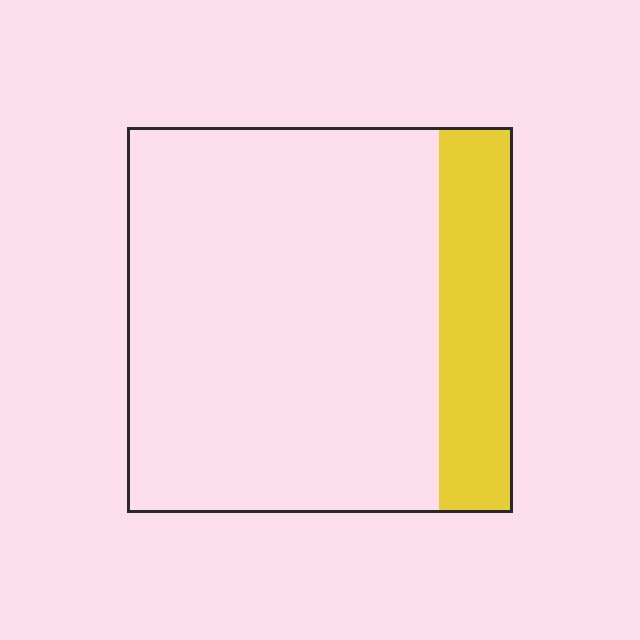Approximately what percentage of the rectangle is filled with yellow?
Approximately 20%.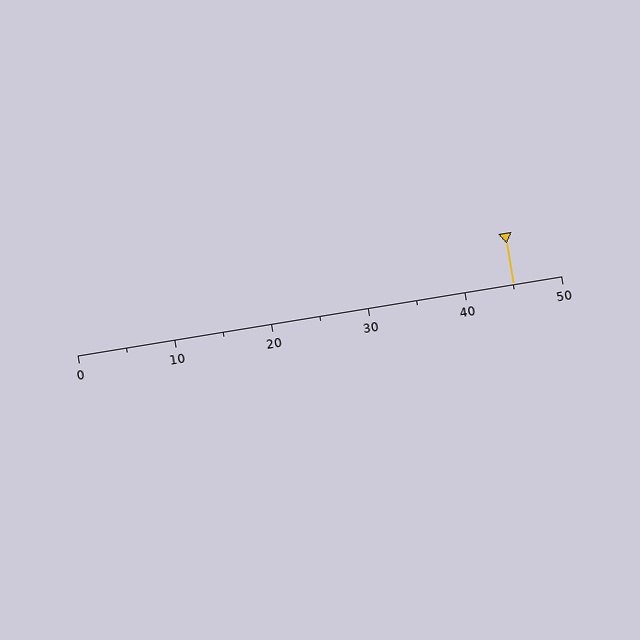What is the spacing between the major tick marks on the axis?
The major ticks are spaced 10 apart.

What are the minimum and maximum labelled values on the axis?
The axis runs from 0 to 50.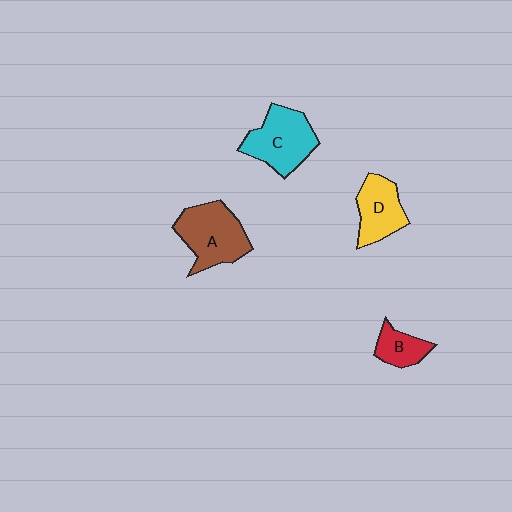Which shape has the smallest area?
Shape B (red).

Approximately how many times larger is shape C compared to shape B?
Approximately 2.0 times.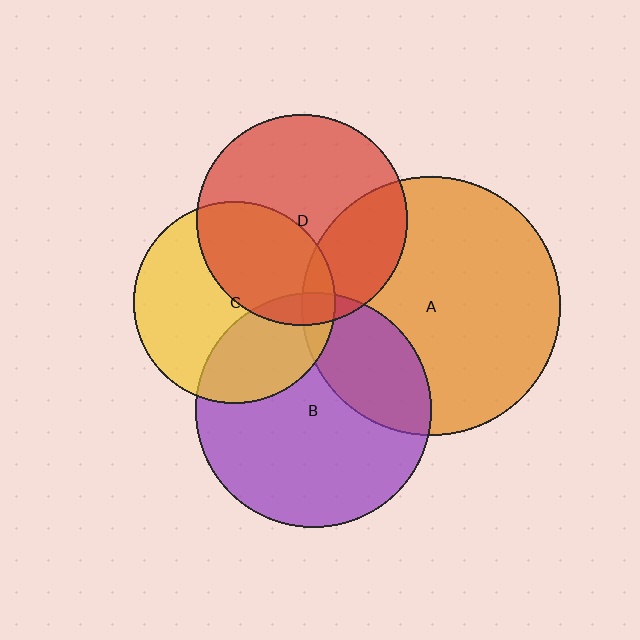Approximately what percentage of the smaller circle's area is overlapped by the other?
Approximately 10%.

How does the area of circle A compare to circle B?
Approximately 1.2 times.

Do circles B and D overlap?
Yes.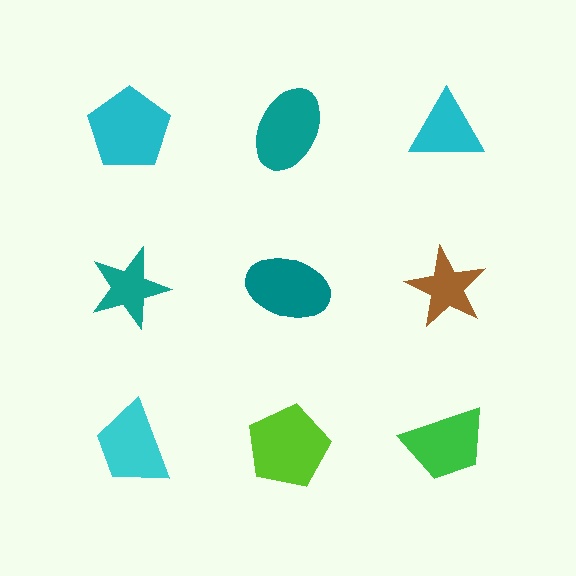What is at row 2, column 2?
A teal ellipse.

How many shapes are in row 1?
3 shapes.